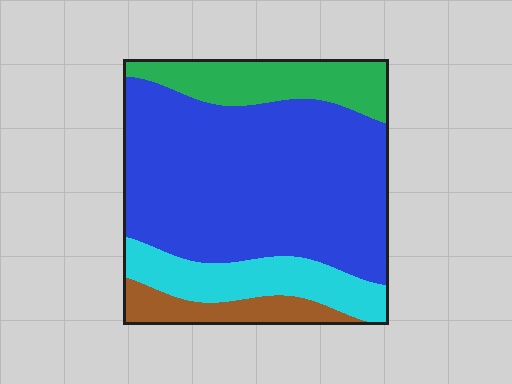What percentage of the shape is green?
Green covers roughly 15% of the shape.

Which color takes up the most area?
Blue, at roughly 60%.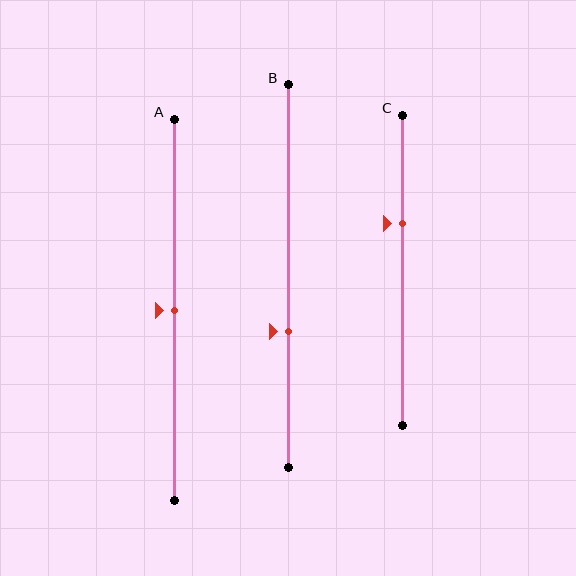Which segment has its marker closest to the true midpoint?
Segment A has its marker closest to the true midpoint.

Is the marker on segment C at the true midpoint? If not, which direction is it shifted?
No, the marker on segment C is shifted upward by about 15% of the segment length.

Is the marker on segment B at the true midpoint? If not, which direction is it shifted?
No, the marker on segment B is shifted downward by about 14% of the segment length.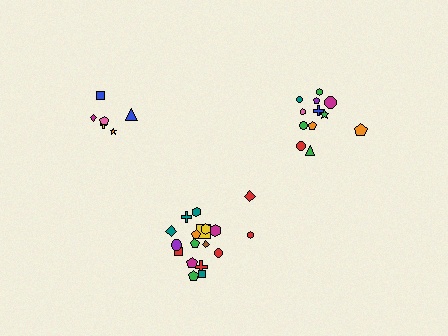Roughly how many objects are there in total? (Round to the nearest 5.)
Roughly 35 objects in total.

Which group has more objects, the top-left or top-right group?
The top-right group.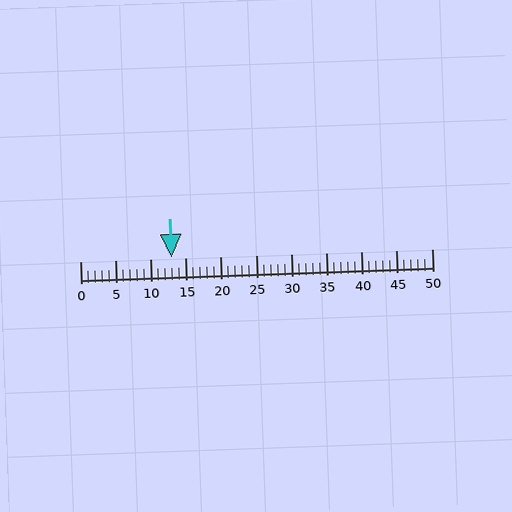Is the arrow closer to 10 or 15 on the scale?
The arrow is closer to 15.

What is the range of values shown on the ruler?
The ruler shows values from 0 to 50.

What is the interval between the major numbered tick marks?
The major tick marks are spaced 5 units apart.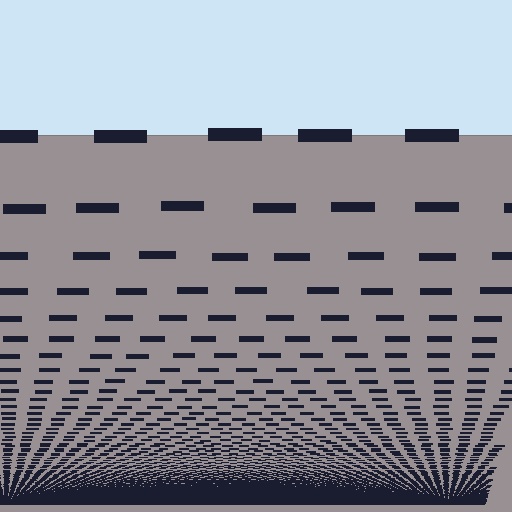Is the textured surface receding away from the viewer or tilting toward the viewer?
The surface appears to tilt toward the viewer. Texture elements get larger and sparser toward the top.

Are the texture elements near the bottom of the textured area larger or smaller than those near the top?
Smaller. The gradient is inverted — elements near the bottom are smaller and denser.